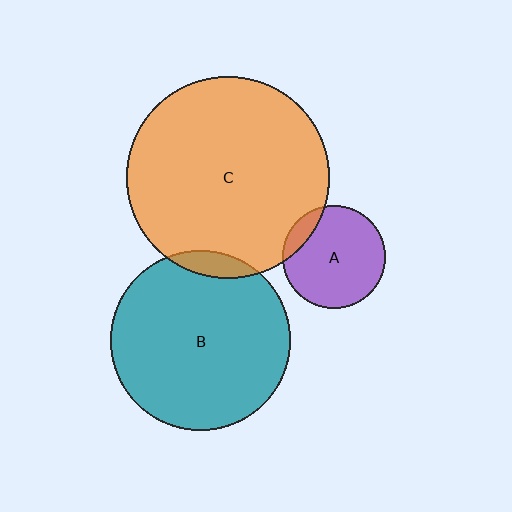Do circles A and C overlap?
Yes.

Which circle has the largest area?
Circle C (orange).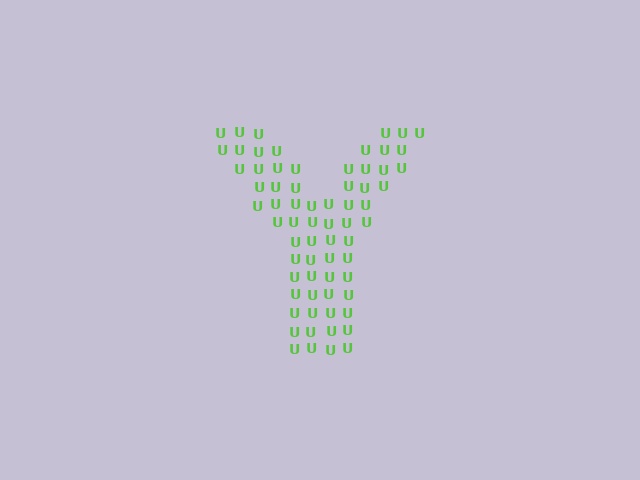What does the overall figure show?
The overall figure shows the letter Y.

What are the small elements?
The small elements are letter U's.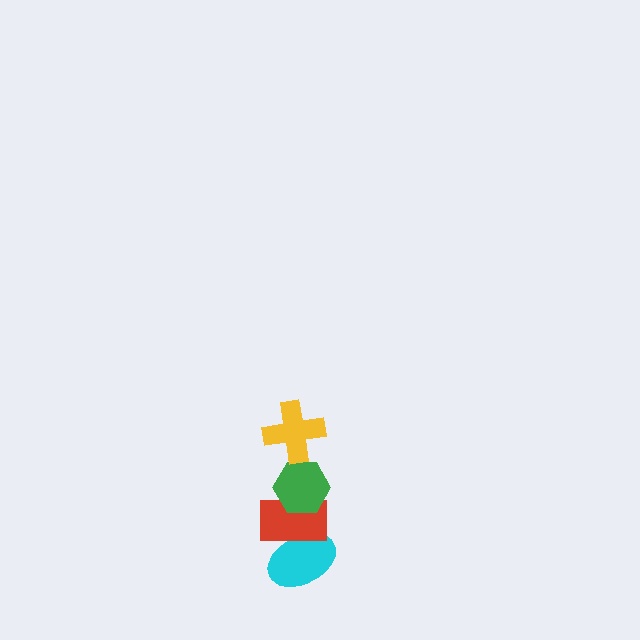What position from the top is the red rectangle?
The red rectangle is 3rd from the top.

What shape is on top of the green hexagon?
The yellow cross is on top of the green hexagon.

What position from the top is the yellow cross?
The yellow cross is 1st from the top.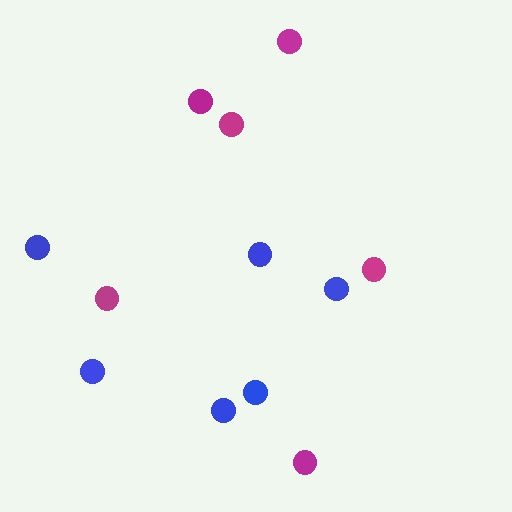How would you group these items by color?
There are 2 groups: one group of blue circles (6) and one group of magenta circles (6).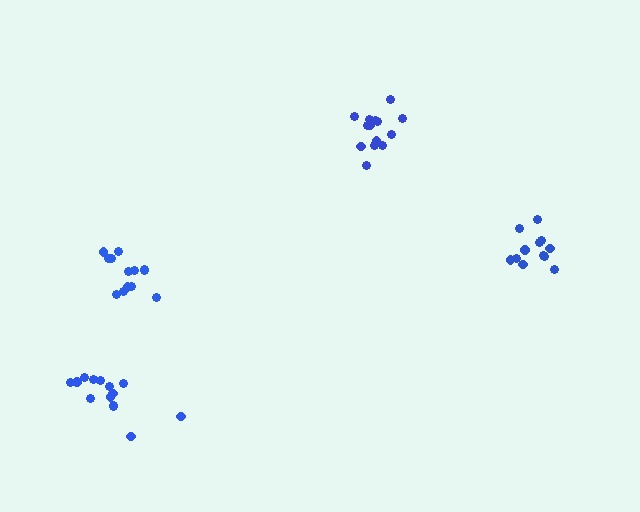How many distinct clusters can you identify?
There are 4 distinct clusters.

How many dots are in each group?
Group 1: 12 dots, Group 2: 13 dots, Group 3: 14 dots, Group 4: 14 dots (53 total).